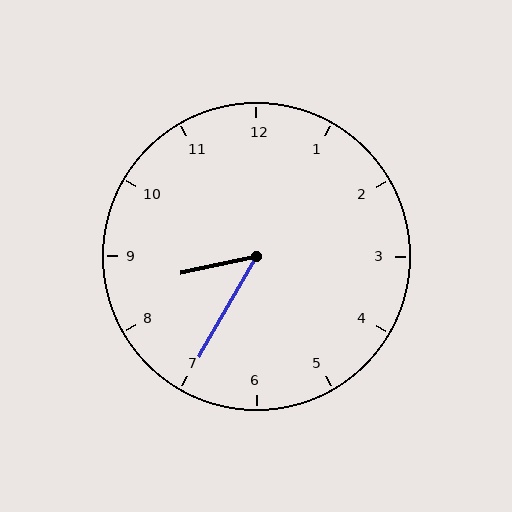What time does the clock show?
8:35.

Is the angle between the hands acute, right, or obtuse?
It is acute.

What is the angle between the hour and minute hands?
Approximately 48 degrees.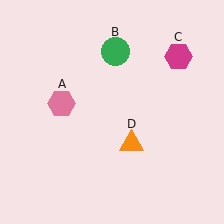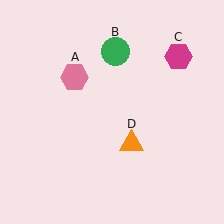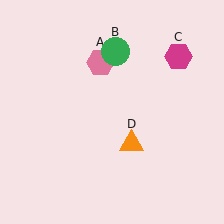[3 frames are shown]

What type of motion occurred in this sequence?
The pink hexagon (object A) rotated clockwise around the center of the scene.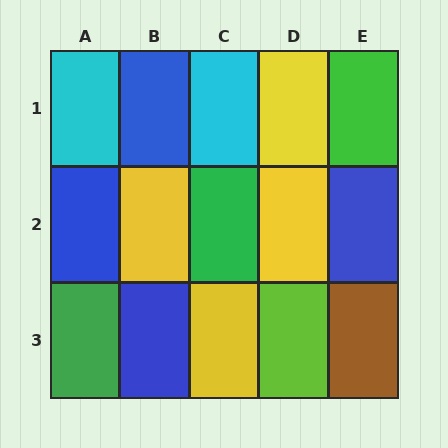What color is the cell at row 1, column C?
Cyan.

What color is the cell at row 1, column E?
Green.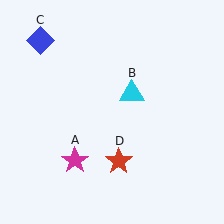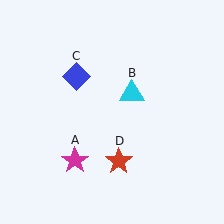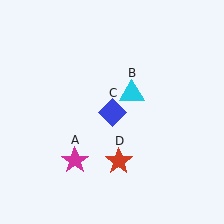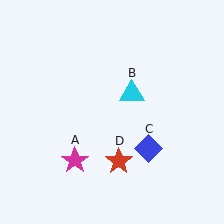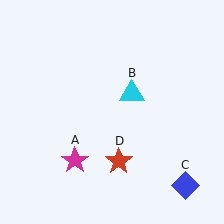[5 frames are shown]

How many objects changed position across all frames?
1 object changed position: blue diamond (object C).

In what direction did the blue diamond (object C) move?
The blue diamond (object C) moved down and to the right.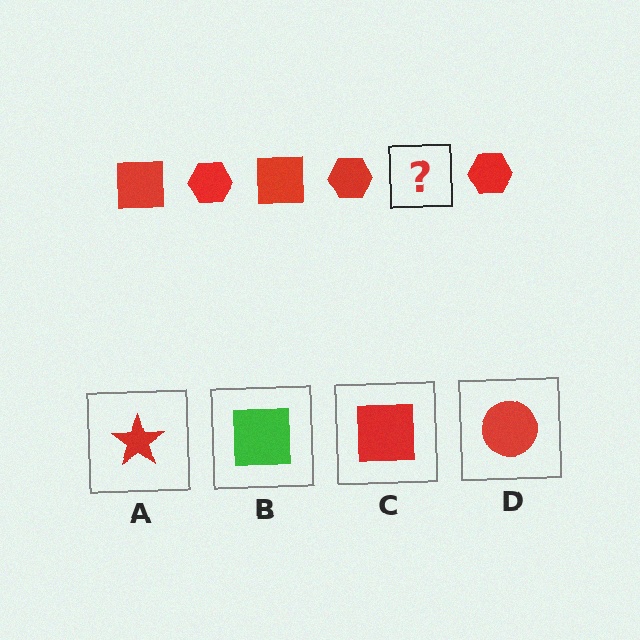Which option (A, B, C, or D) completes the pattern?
C.